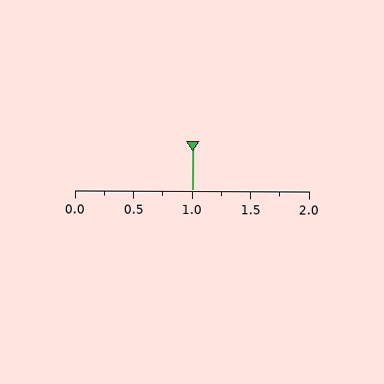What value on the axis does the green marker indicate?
The marker indicates approximately 1.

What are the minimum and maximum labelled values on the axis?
The axis runs from 0.0 to 2.0.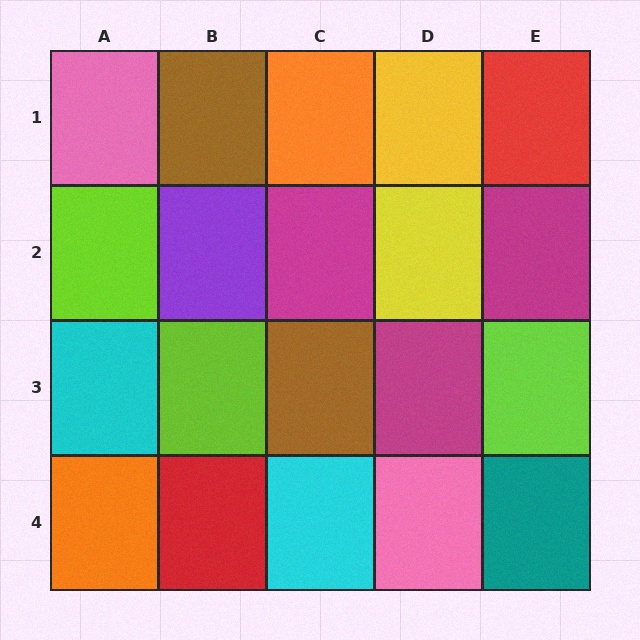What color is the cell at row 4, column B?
Red.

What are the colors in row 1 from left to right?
Pink, brown, orange, yellow, red.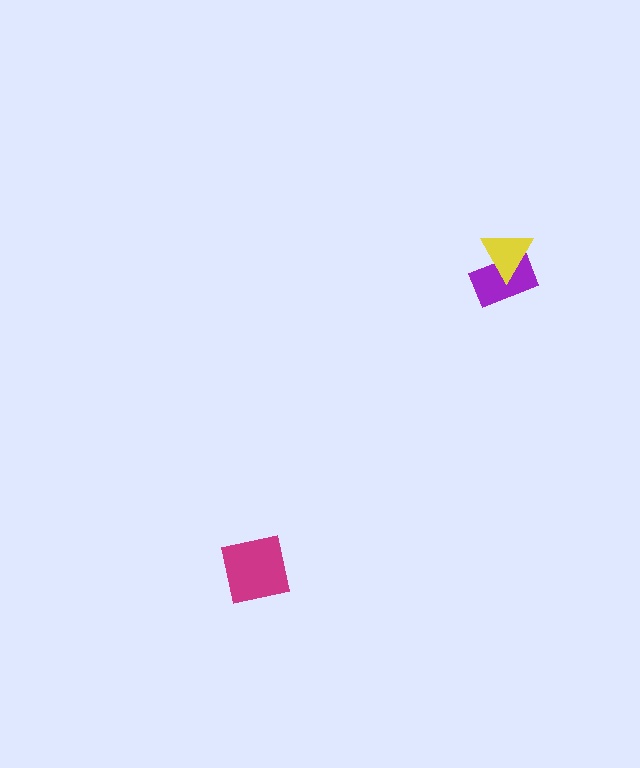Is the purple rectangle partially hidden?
Yes, it is partially covered by another shape.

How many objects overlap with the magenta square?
0 objects overlap with the magenta square.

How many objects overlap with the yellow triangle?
1 object overlaps with the yellow triangle.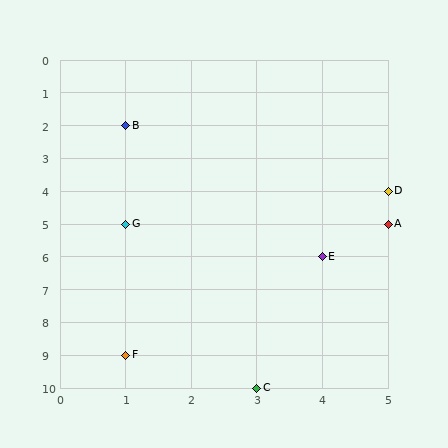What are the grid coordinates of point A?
Point A is at grid coordinates (5, 5).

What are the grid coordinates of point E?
Point E is at grid coordinates (4, 6).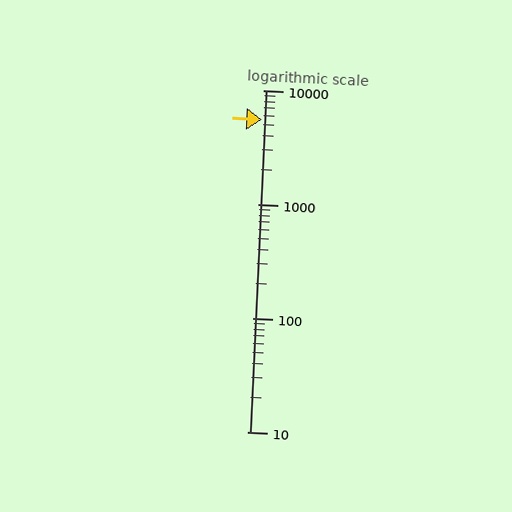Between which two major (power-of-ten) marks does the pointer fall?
The pointer is between 1000 and 10000.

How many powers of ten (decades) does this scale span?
The scale spans 3 decades, from 10 to 10000.